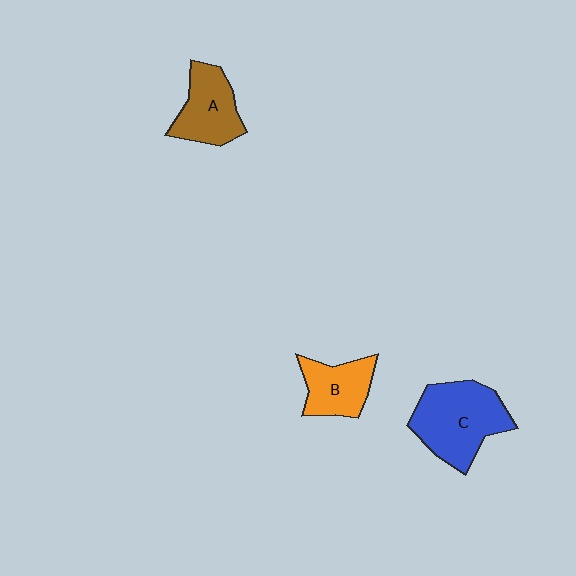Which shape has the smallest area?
Shape B (orange).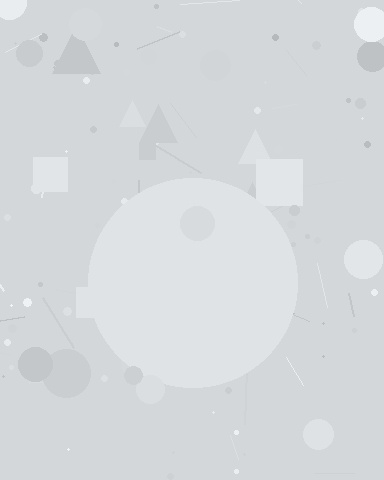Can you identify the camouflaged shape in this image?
The camouflaged shape is a circle.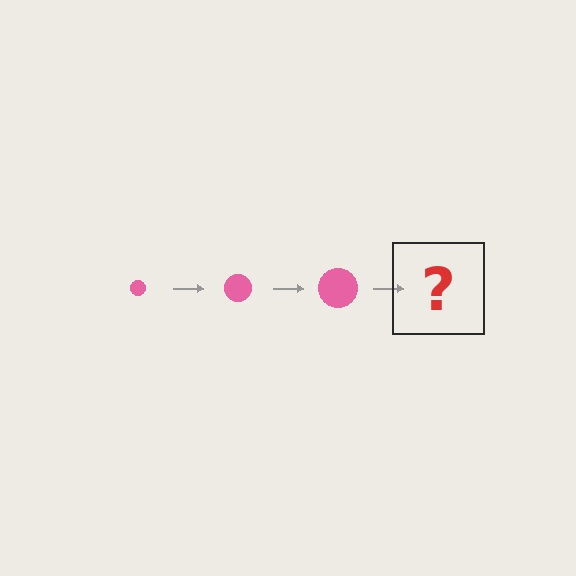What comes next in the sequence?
The next element should be a pink circle, larger than the previous one.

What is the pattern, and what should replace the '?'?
The pattern is that the circle gets progressively larger each step. The '?' should be a pink circle, larger than the previous one.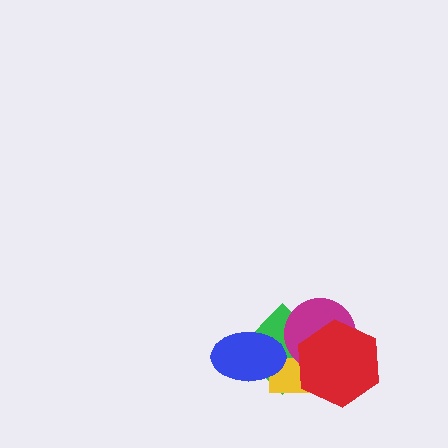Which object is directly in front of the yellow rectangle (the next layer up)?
The magenta circle is directly in front of the yellow rectangle.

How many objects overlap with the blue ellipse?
2 objects overlap with the blue ellipse.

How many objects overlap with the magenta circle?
3 objects overlap with the magenta circle.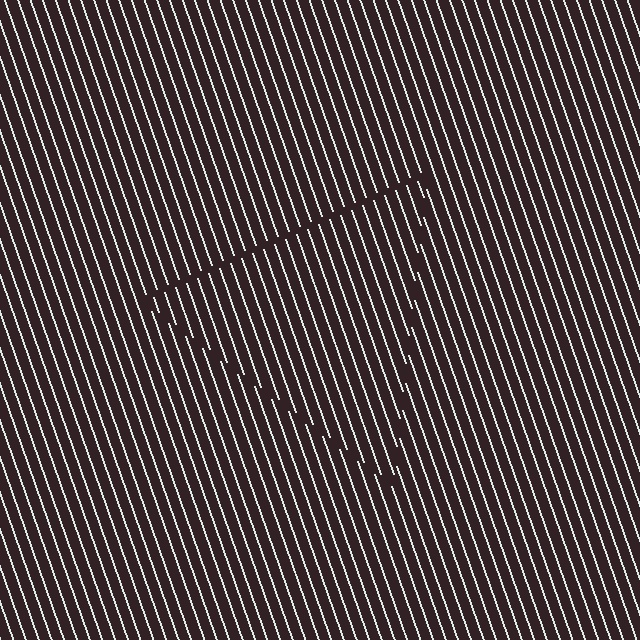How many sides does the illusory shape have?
3 sides — the line-ends trace a triangle.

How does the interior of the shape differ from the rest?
The interior of the shape contains the same grating, shifted by half a period — the contour is defined by the phase discontinuity where line-ends from the inner and outer gratings abut.